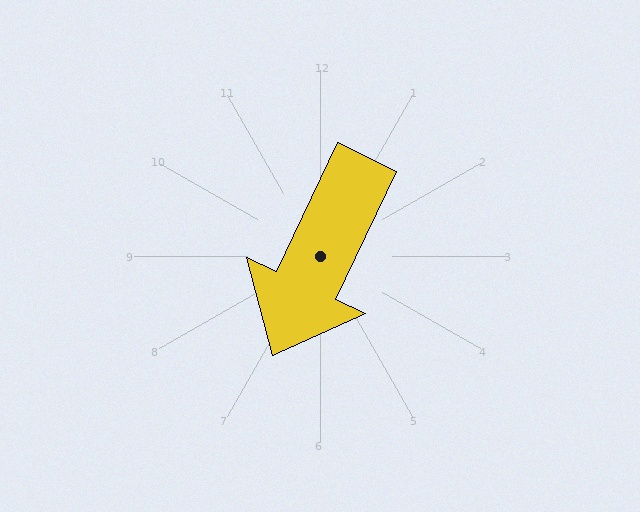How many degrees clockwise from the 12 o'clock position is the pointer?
Approximately 205 degrees.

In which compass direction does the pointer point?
Southwest.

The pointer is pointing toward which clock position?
Roughly 7 o'clock.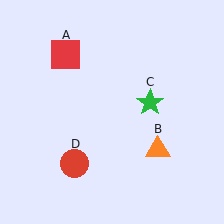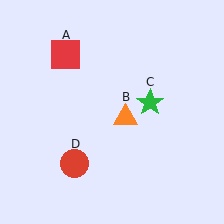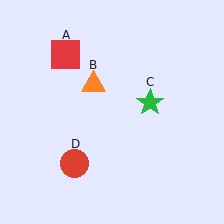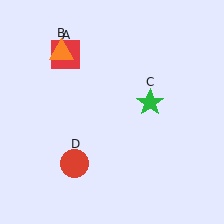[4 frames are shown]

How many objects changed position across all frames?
1 object changed position: orange triangle (object B).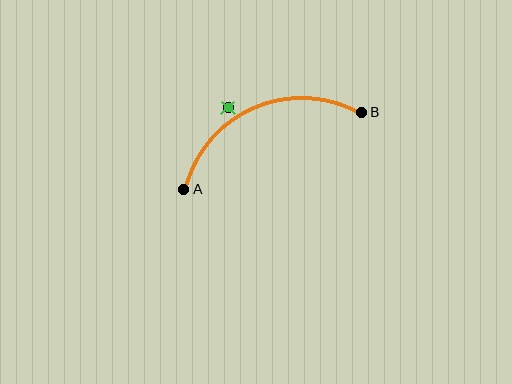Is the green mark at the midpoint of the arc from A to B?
No — the green mark does not lie on the arc at all. It sits slightly outside the curve.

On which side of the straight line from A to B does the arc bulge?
The arc bulges above the straight line connecting A and B.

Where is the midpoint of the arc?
The arc midpoint is the point on the curve farthest from the straight line joining A and B. It sits above that line.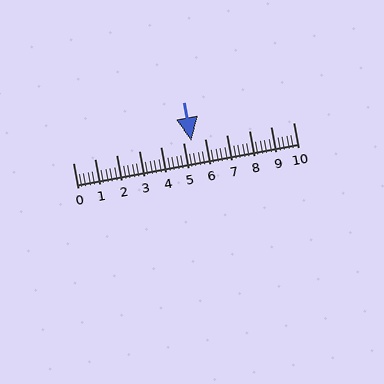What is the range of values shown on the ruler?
The ruler shows values from 0 to 10.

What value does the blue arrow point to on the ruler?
The blue arrow points to approximately 5.4.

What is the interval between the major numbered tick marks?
The major tick marks are spaced 1 units apart.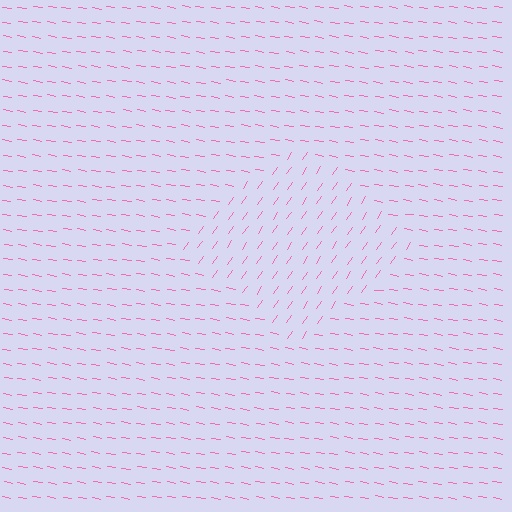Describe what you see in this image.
The image is filled with small pink line segments. A diamond region in the image has lines oriented differently from the surrounding lines, creating a visible texture boundary.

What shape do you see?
I see a diamond.